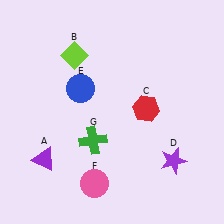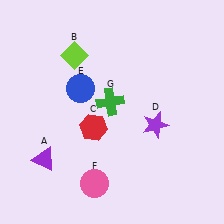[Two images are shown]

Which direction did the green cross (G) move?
The green cross (G) moved up.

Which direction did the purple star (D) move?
The purple star (D) moved up.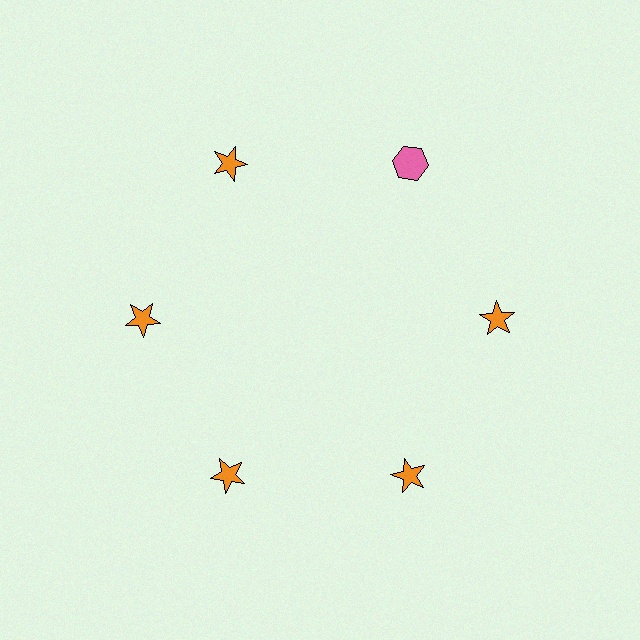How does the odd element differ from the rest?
It differs in both color (pink instead of orange) and shape (hexagon instead of star).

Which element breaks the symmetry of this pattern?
The pink hexagon at roughly the 1 o'clock position breaks the symmetry. All other shapes are orange stars.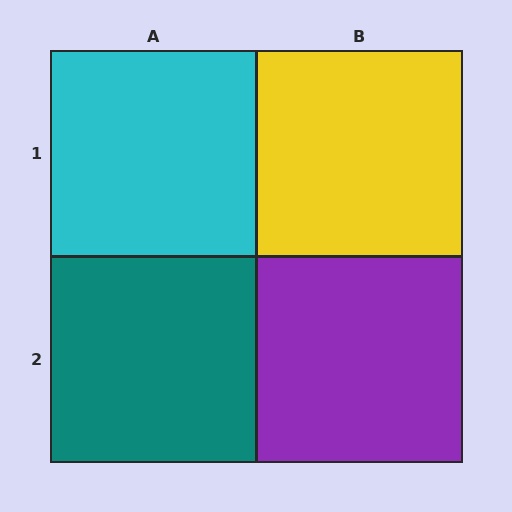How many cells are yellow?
1 cell is yellow.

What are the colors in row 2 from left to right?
Teal, purple.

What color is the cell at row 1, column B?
Yellow.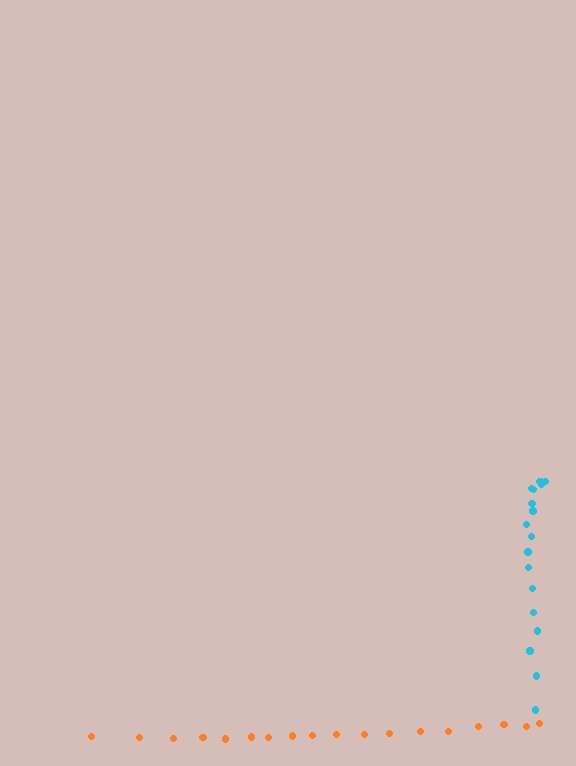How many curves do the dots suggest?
There are 2 distinct paths.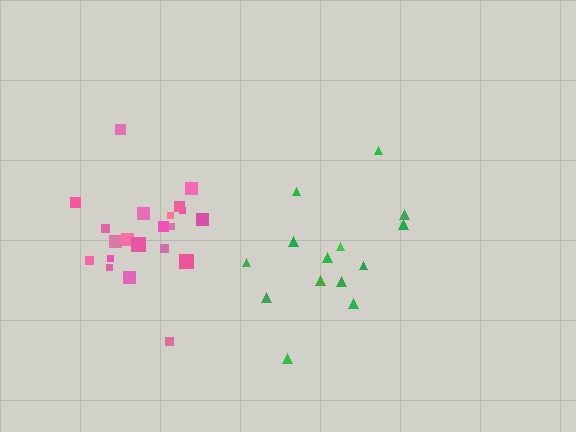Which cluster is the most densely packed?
Pink.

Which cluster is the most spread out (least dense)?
Green.